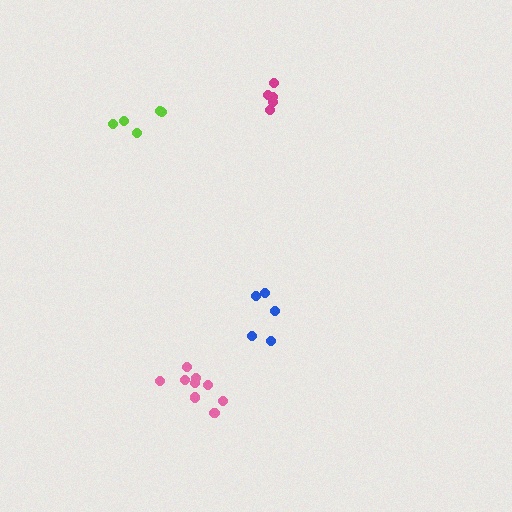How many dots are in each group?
Group 1: 5 dots, Group 2: 5 dots, Group 3: 5 dots, Group 4: 9 dots (24 total).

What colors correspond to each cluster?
The clusters are colored: magenta, blue, lime, pink.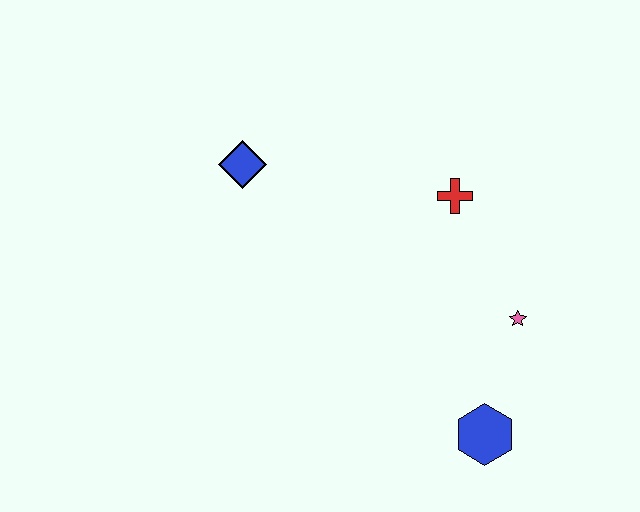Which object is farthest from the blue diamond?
The blue hexagon is farthest from the blue diamond.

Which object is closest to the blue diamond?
The red cross is closest to the blue diamond.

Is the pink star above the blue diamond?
No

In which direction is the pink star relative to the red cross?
The pink star is below the red cross.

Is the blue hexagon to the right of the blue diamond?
Yes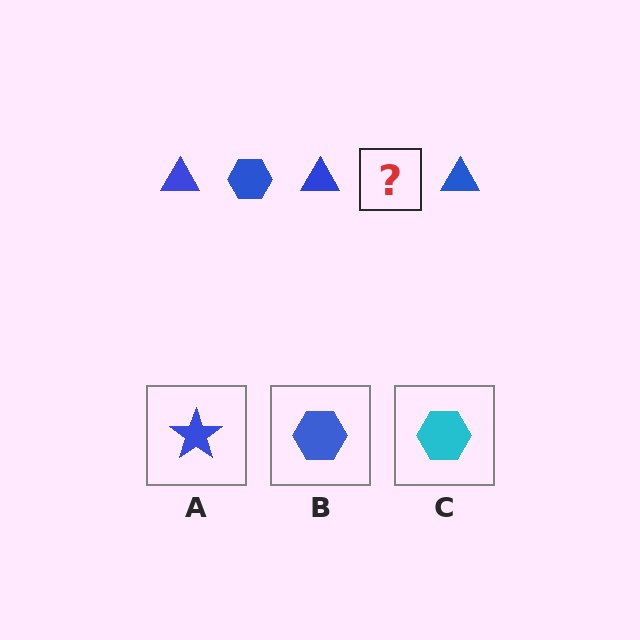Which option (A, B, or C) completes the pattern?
B.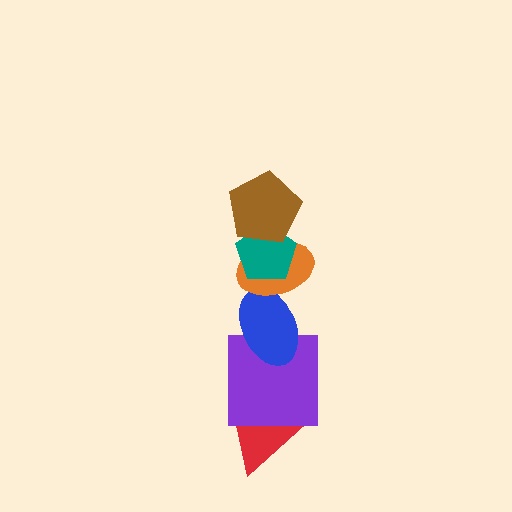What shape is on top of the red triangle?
The purple square is on top of the red triangle.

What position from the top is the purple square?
The purple square is 5th from the top.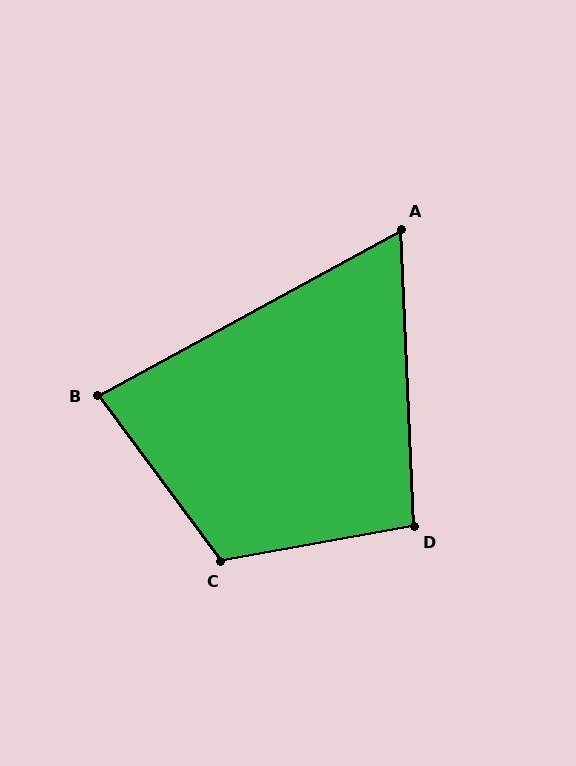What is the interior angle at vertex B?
Approximately 82 degrees (acute).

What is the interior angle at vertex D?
Approximately 98 degrees (obtuse).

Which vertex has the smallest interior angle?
A, at approximately 64 degrees.